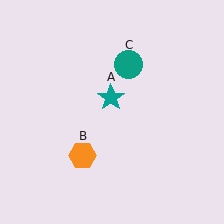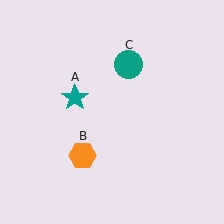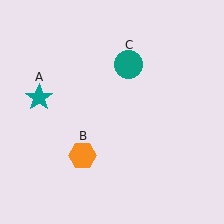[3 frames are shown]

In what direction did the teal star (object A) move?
The teal star (object A) moved left.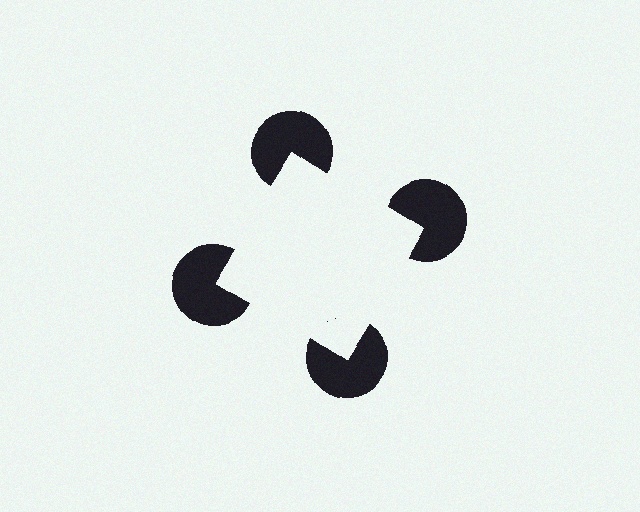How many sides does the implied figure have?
4 sides.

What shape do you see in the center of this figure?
An illusory square — its edges are inferred from the aligned wedge cuts in the pac-man discs, not physically drawn.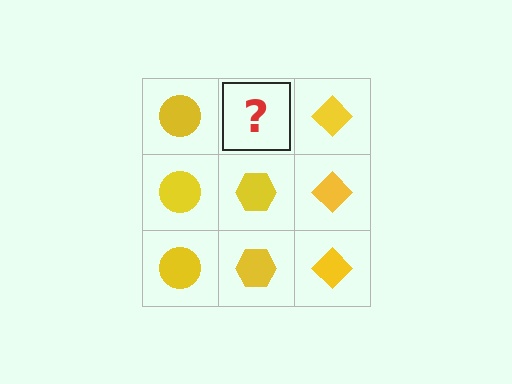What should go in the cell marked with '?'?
The missing cell should contain a yellow hexagon.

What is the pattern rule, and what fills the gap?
The rule is that each column has a consistent shape. The gap should be filled with a yellow hexagon.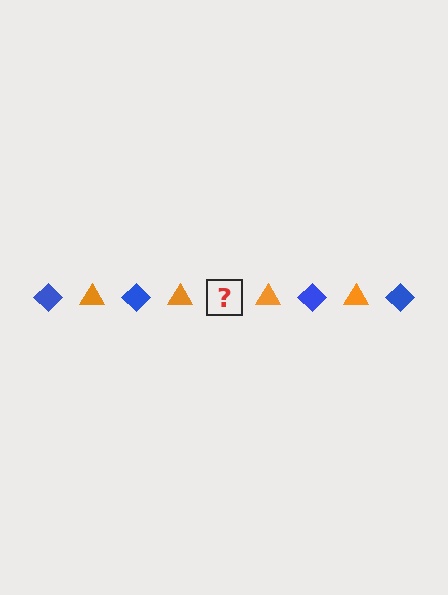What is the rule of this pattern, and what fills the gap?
The rule is that the pattern alternates between blue diamond and orange triangle. The gap should be filled with a blue diamond.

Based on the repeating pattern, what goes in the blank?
The blank should be a blue diamond.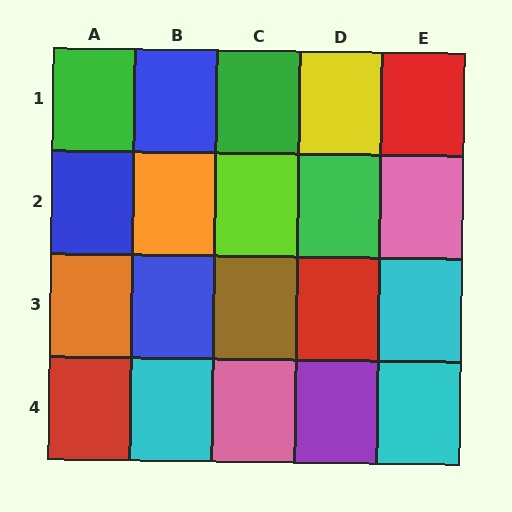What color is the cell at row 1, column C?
Green.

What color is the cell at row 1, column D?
Yellow.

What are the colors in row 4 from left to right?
Red, cyan, pink, purple, cyan.